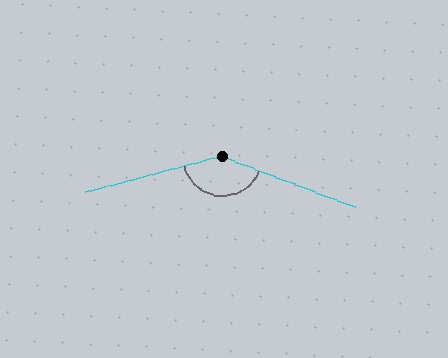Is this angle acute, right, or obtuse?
It is obtuse.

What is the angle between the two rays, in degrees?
Approximately 144 degrees.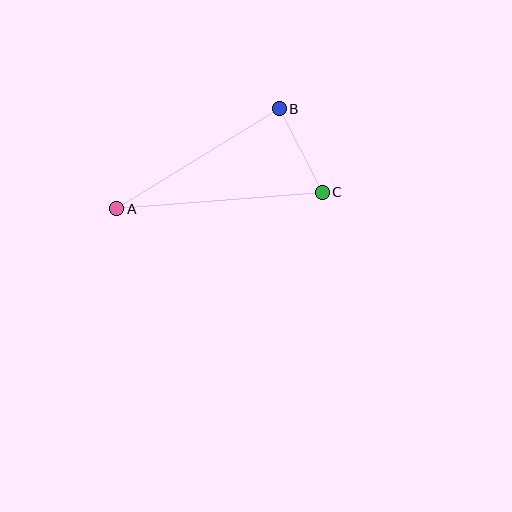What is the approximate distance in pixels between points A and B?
The distance between A and B is approximately 191 pixels.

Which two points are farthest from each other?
Points A and C are farthest from each other.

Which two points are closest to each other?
Points B and C are closest to each other.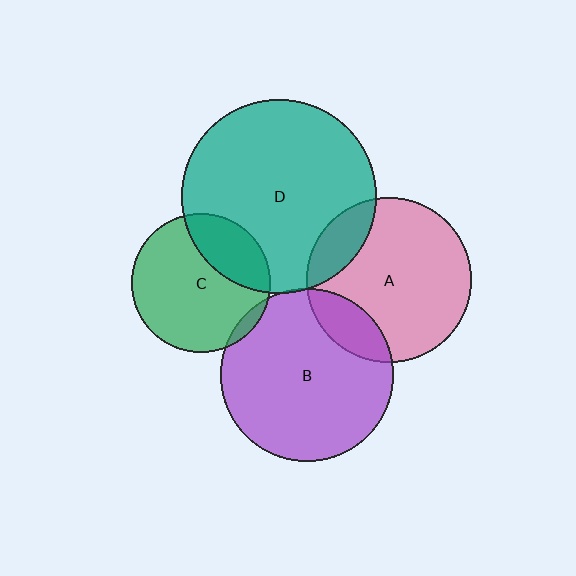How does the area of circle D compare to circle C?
Approximately 2.0 times.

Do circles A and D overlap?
Yes.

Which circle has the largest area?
Circle D (teal).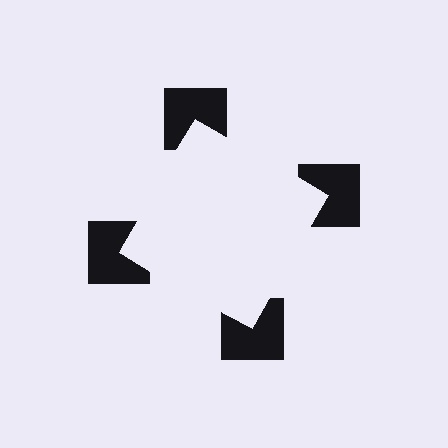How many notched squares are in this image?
There are 4 — one at each vertex of the illusory square.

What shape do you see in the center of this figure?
An illusory square — its edges are inferred from the aligned wedge cuts in the notched squares, not physically drawn.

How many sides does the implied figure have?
4 sides.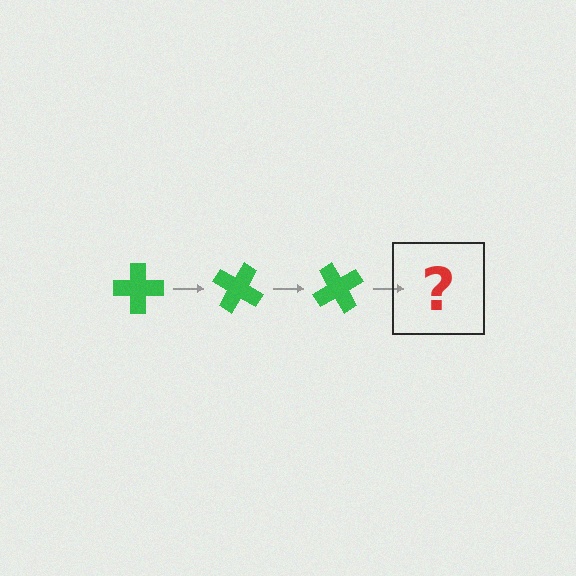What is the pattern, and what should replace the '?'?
The pattern is that the cross rotates 30 degrees each step. The '?' should be a green cross rotated 90 degrees.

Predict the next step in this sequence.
The next step is a green cross rotated 90 degrees.